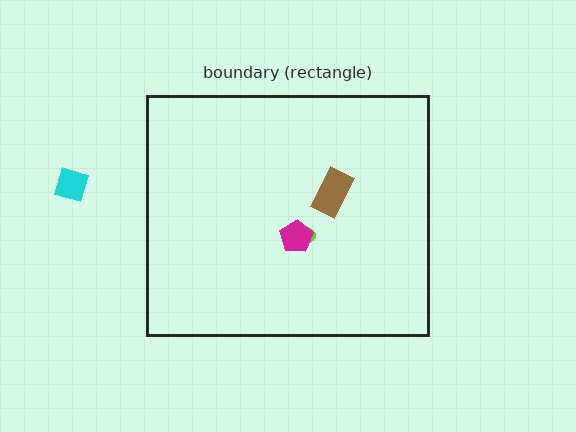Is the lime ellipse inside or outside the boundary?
Inside.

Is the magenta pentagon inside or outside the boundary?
Inside.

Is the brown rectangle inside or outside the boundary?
Inside.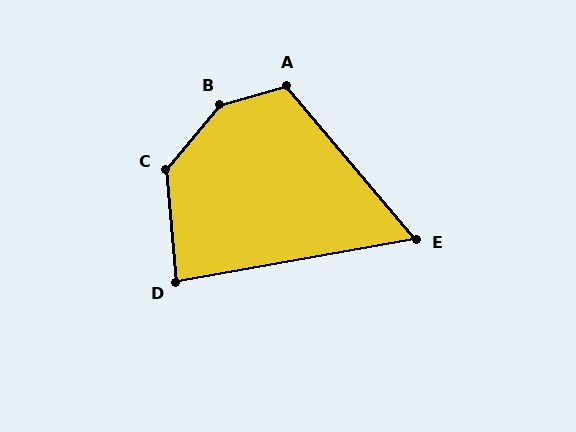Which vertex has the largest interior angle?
B, at approximately 146 degrees.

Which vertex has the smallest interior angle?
E, at approximately 60 degrees.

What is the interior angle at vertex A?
Approximately 114 degrees (obtuse).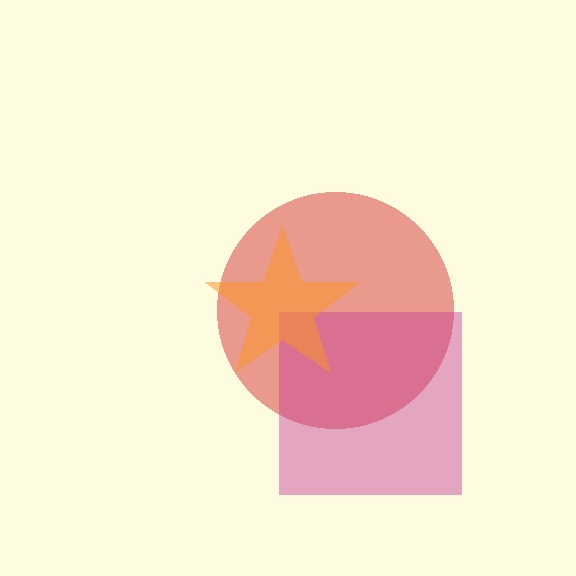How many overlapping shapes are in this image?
There are 3 overlapping shapes in the image.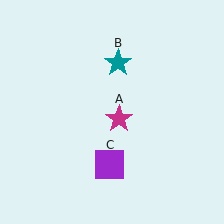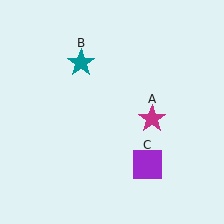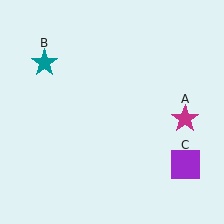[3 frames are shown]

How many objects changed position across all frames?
3 objects changed position: magenta star (object A), teal star (object B), purple square (object C).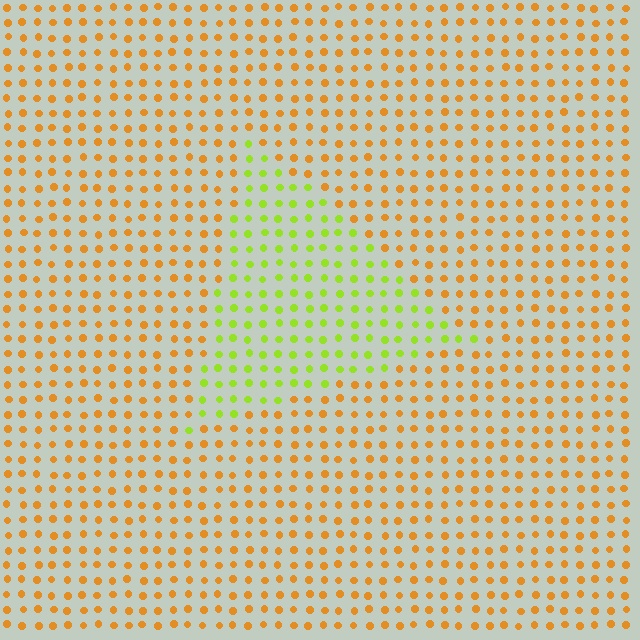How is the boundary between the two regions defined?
The boundary is defined purely by a slight shift in hue (about 51 degrees). Spacing, size, and orientation are identical on both sides.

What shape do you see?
I see a triangle.